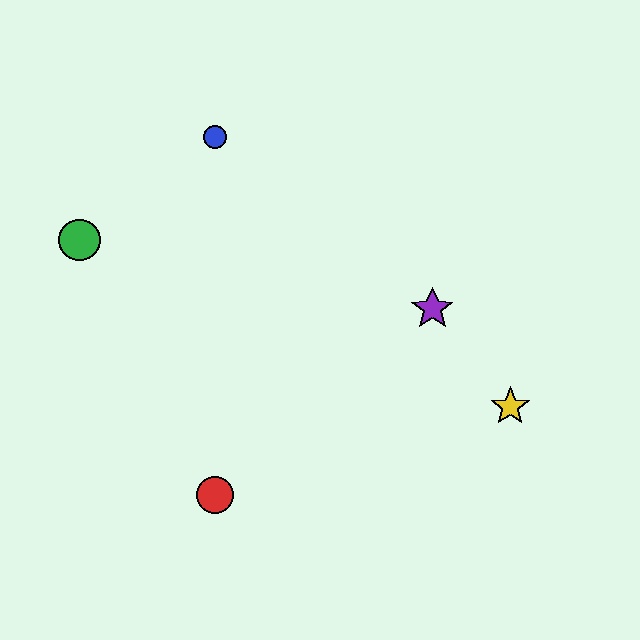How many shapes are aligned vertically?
2 shapes (the red circle, the blue circle) are aligned vertically.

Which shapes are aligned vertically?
The red circle, the blue circle are aligned vertically.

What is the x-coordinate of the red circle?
The red circle is at x≈215.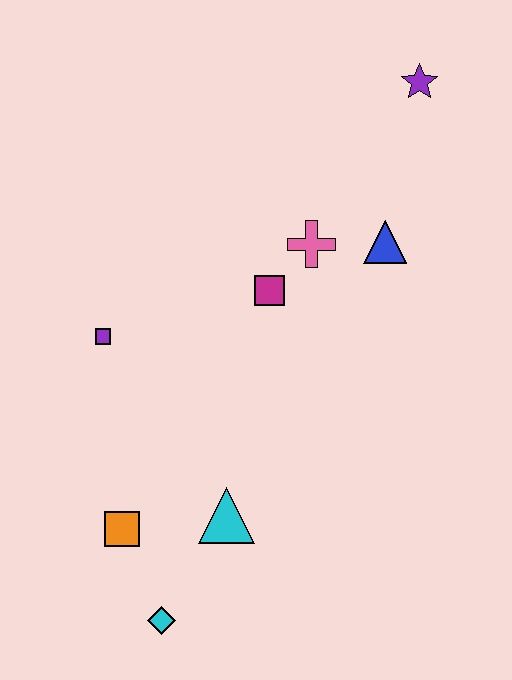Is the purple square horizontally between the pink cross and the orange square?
No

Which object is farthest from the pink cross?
The cyan diamond is farthest from the pink cross.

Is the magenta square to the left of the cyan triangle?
No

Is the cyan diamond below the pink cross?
Yes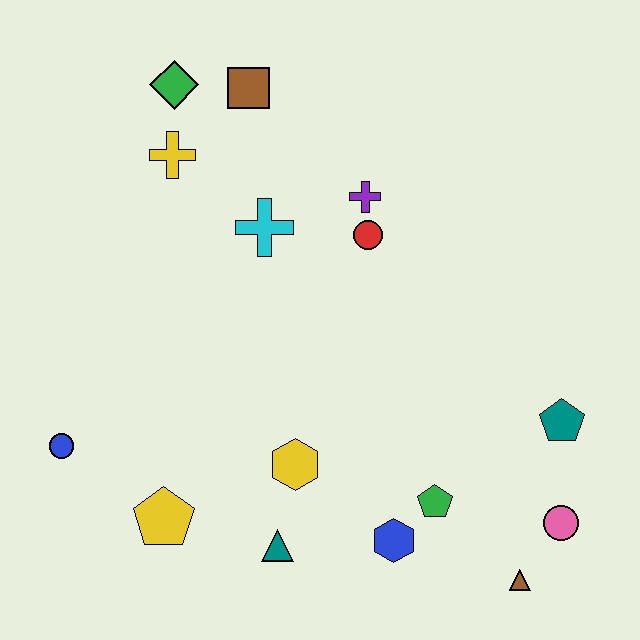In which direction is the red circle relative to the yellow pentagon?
The red circle is above the yellow pentagon.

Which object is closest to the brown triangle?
The pink circle is closest to the brown triangle.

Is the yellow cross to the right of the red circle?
No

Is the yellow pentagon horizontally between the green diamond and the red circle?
No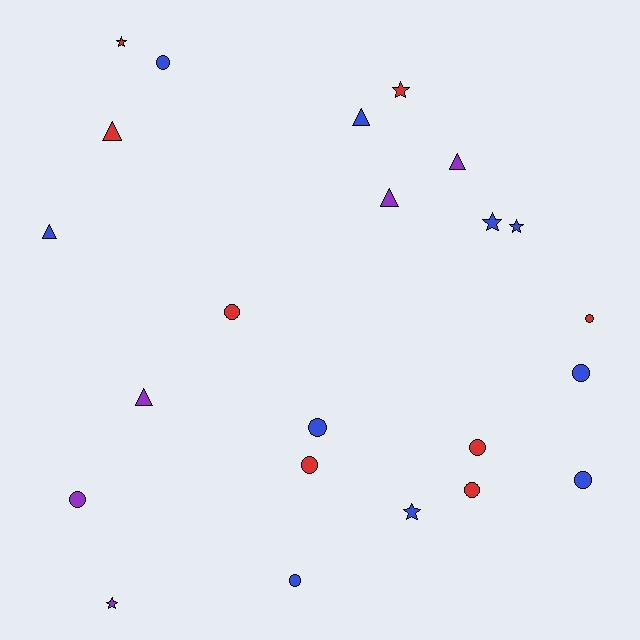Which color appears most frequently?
Blue, with 10 objects.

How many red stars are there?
There are 2 red stars.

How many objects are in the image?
There are 23 objects.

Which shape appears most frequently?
Circle, with 11 objects.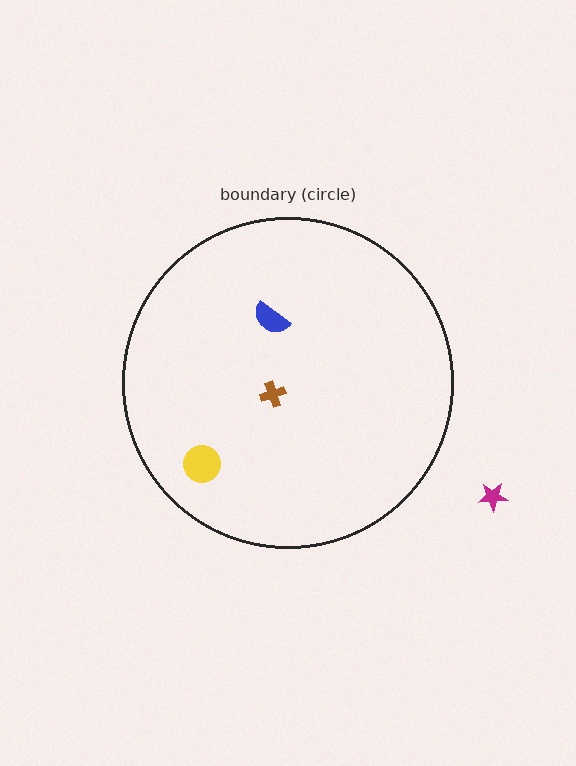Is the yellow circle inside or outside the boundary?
Inside.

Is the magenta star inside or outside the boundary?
Outside.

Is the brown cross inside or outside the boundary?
Inside.